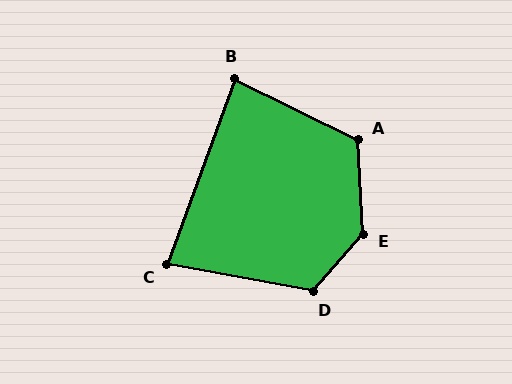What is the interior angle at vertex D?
Approximately 120 degrees (obtuse).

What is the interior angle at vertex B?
Approximately 84 degrees (acute).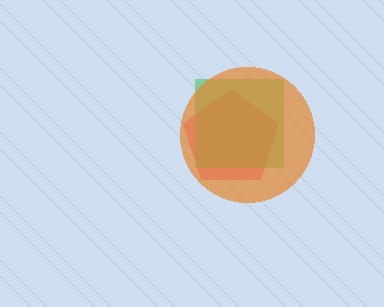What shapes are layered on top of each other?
The layered shapes are: a pink pentagon, a green square, an orange circle.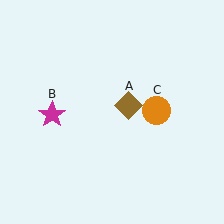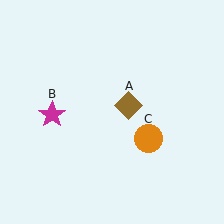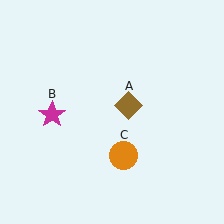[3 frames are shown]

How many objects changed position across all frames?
1 object changed position: orange circle (object C).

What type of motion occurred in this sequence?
The orange circle (object C) rotated clockwise around the center of the scene.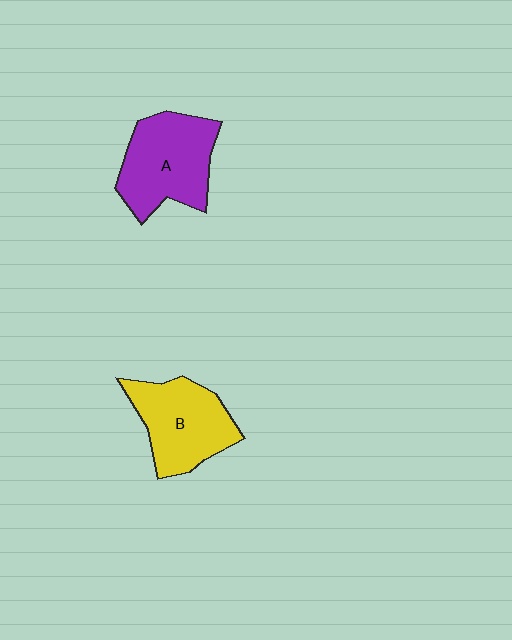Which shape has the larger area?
Shape A (purple).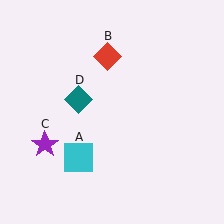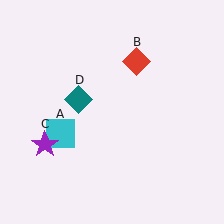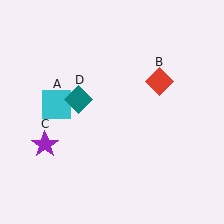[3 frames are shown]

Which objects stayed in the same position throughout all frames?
Purple star (object C) and teal diamond (object D) remained stationary.